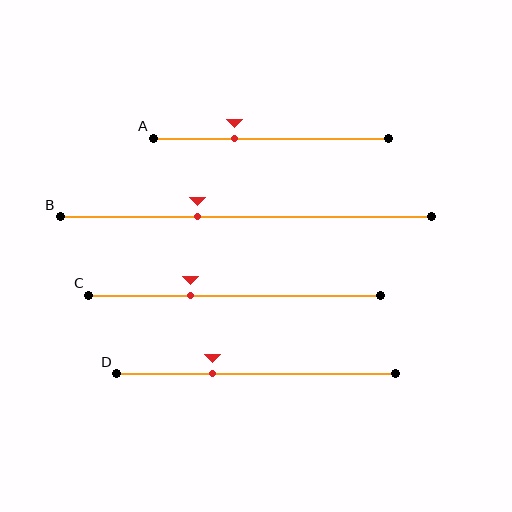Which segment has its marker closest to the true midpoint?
Segment B has its marker closest to the true midpoint.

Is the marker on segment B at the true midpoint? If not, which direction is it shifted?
No, the marker on segment B is shifted to the left by about 13% of the segment length.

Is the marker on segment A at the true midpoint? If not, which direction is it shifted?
No, the marker on segment A is shifted to the left by about 15% of the segment length.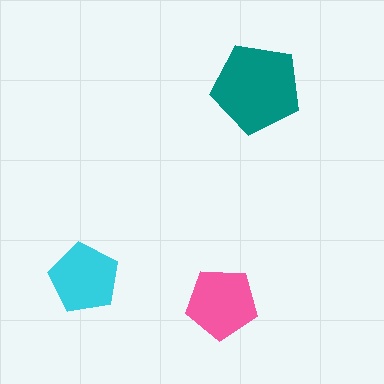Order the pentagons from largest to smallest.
the teal one, the pink one, the cyan one.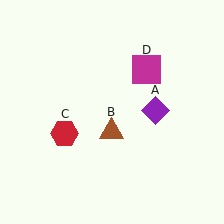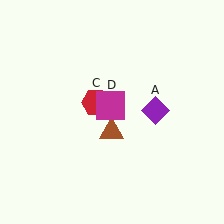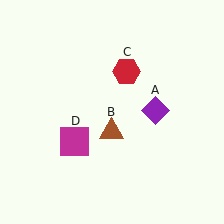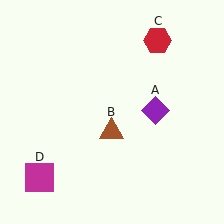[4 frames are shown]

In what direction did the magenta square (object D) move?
The magenta square (object D) moved down and to the left.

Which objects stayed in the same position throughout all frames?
Purple diamond (object A) and brown triangle (object B) remained stationary.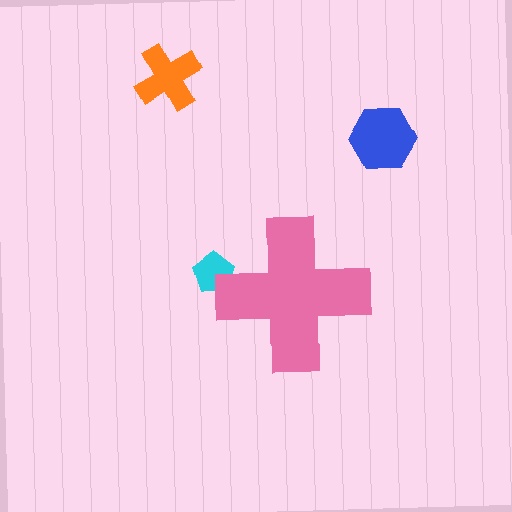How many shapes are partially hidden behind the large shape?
1 shape is partially hidden.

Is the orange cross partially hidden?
No, the orange cross is fully visible.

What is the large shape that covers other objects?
A pink cross.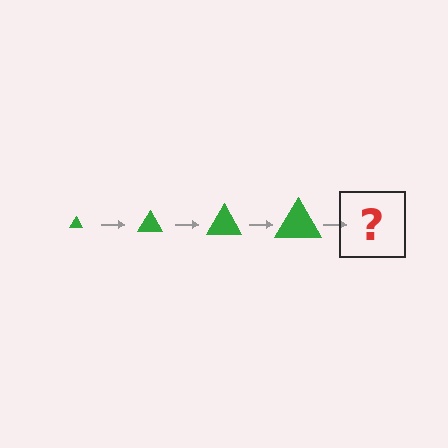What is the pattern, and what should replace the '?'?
The pattern is that the triangle gets progressively larger each step. The '?' should be a green triangle, larger than the previous one.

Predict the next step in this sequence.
The next step is a green triangle, larger than the previous one.